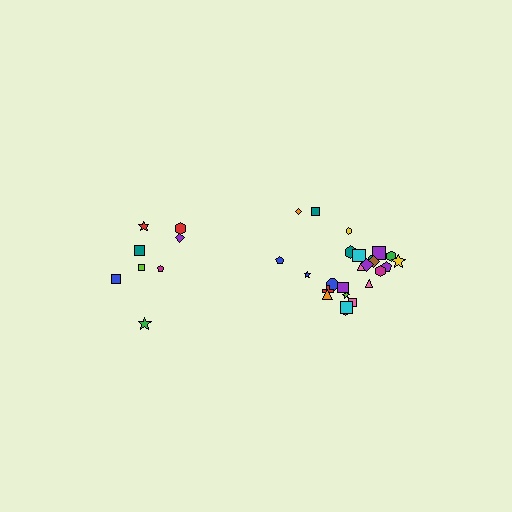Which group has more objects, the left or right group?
The right group.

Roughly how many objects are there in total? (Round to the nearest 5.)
Roughly 35 objects in total.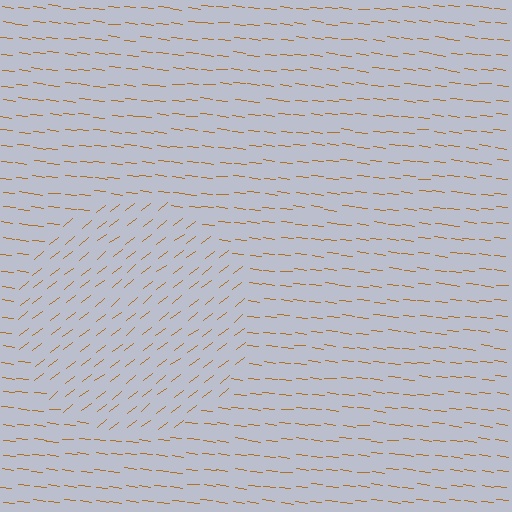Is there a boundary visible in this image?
Yes, there is a texture boundary formed by a change in line orientation.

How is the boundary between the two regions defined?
The boundary is defined purely by a change in line orientation (approximately 45 degrees difference). All lines are the same color and thickness.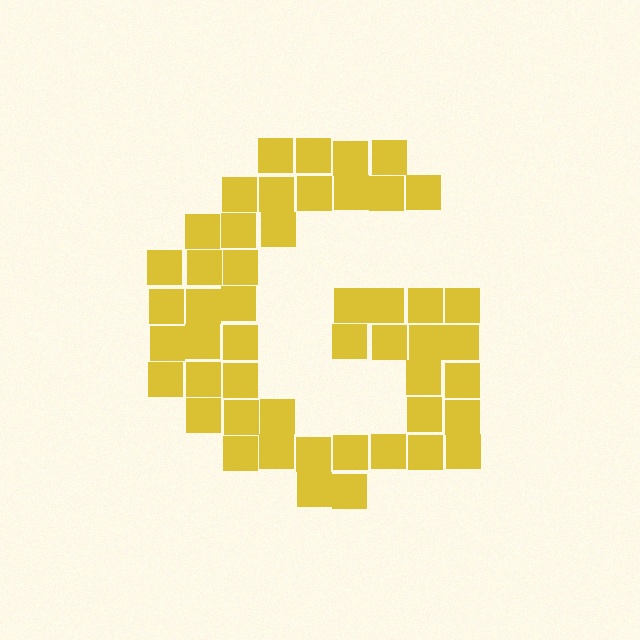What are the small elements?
The small elements are squares.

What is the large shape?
The large shape is the letter G.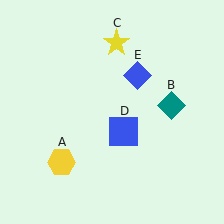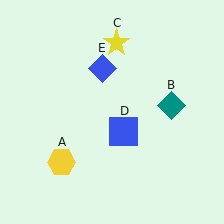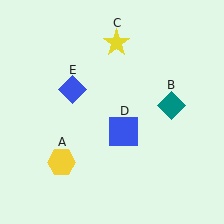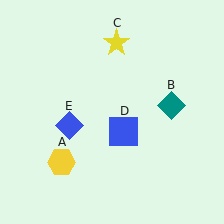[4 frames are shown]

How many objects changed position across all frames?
1 object changed position: blue diamond (object E).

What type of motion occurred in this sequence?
The blue diamond (object E) rotated counterclockwise around the center of the scene.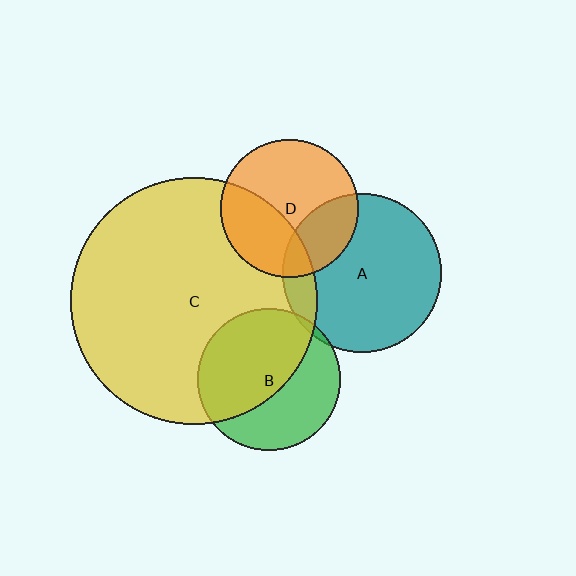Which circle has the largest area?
Circle C (yellow).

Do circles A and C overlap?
Yes.